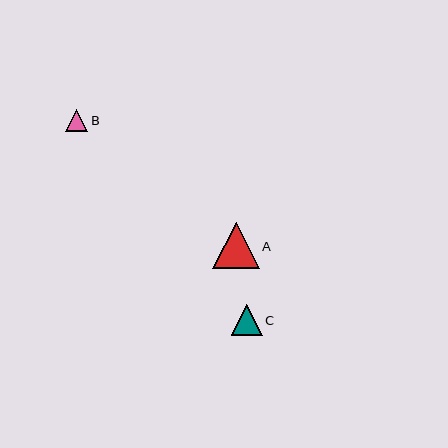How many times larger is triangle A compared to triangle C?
Triangle A is approximately 1.5 times the size of triangle C.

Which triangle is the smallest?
Triangle B is the smallest with a size of approximately 23 pixels.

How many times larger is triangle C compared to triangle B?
Triangle C is approximately 1.4 times the size of triangle B.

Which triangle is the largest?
Triangle A is the largest with a size of approximately 47 pixels.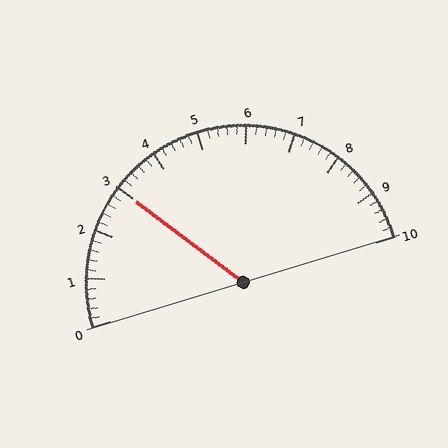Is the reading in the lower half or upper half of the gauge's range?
The reading is in the lower half of the range (0 to 10).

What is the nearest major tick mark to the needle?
The nearest major tick mark is 3.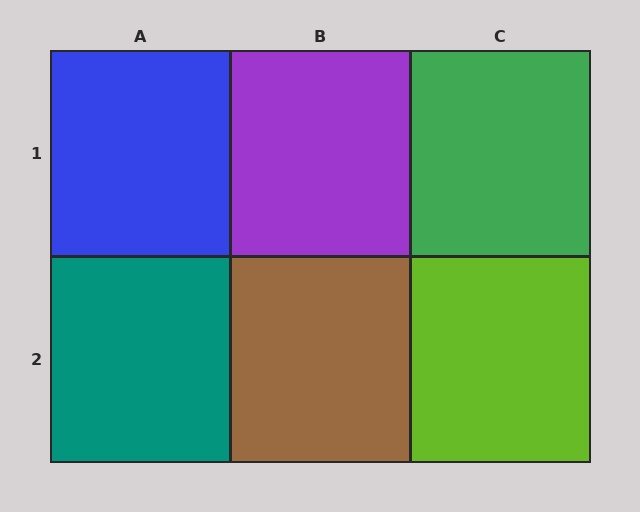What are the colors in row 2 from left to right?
Teal, brown, lime.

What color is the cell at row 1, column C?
Green.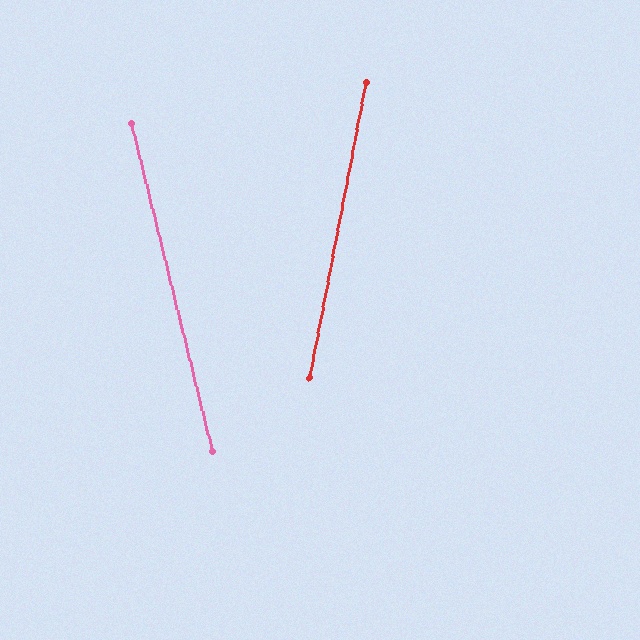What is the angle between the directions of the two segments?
Approximately 25 degrees.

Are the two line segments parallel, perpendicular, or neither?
Neither parallel nor perpendicular — they differ by about 25°.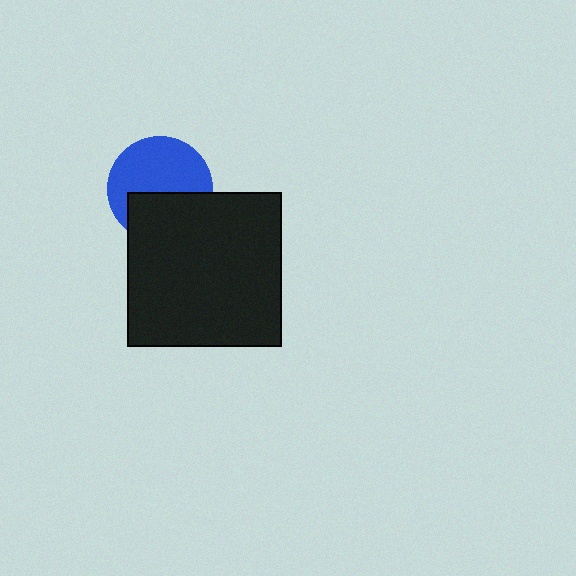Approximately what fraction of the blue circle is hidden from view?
Roughly 41% of the blue circle is hidden behind the black square.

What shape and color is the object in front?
The object in front is a black square.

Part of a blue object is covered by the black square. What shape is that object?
It is a circle.